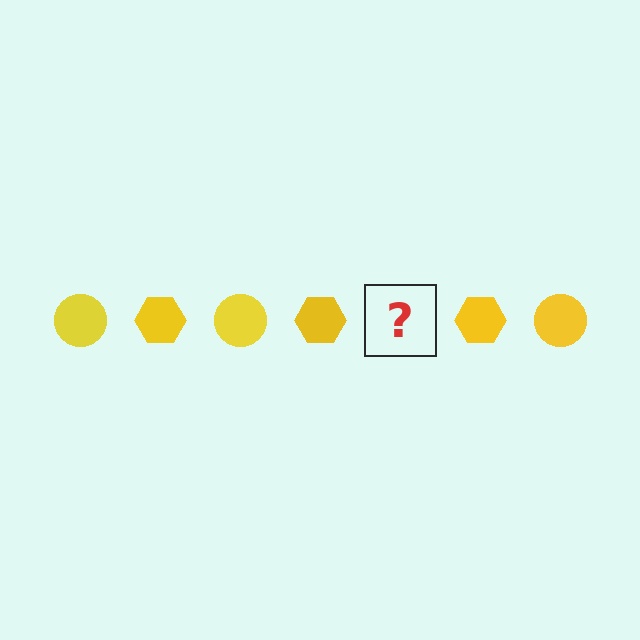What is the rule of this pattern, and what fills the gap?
The rule is that the pattern cycles through circle, hexagon shapes in yellow. The gap should be filled with a yellow circle.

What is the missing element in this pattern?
The missing element is a yellow circle.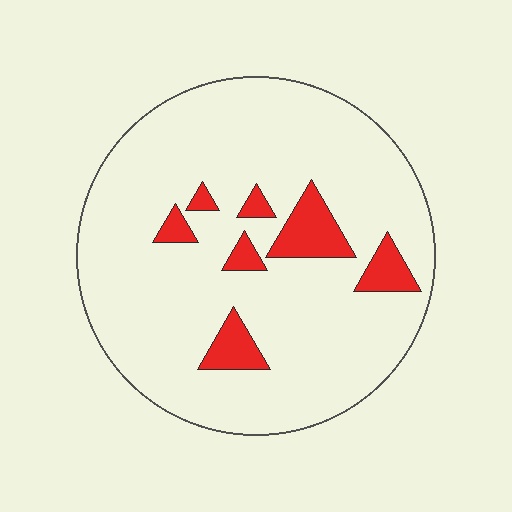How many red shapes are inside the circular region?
7.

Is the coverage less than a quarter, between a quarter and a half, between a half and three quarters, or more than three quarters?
Less than a quarter.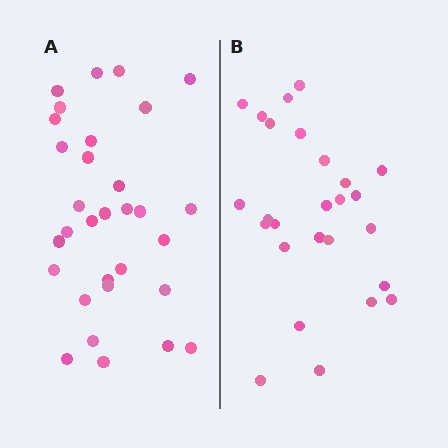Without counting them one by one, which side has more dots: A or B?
Region A (the left region) has more dots.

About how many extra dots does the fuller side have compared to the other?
Region A has about 5 more dots than region B.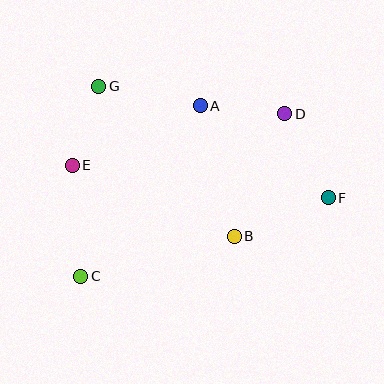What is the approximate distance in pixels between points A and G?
The distance between A and G is approximately 103 pixels.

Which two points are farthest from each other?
Points C and D are farthest from each other.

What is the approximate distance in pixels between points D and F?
The distance between D and F is approximately 94 pixels.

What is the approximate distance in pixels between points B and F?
The distance between B and F is approximately 102 pixels.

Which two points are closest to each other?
Points E and G are closest to each other.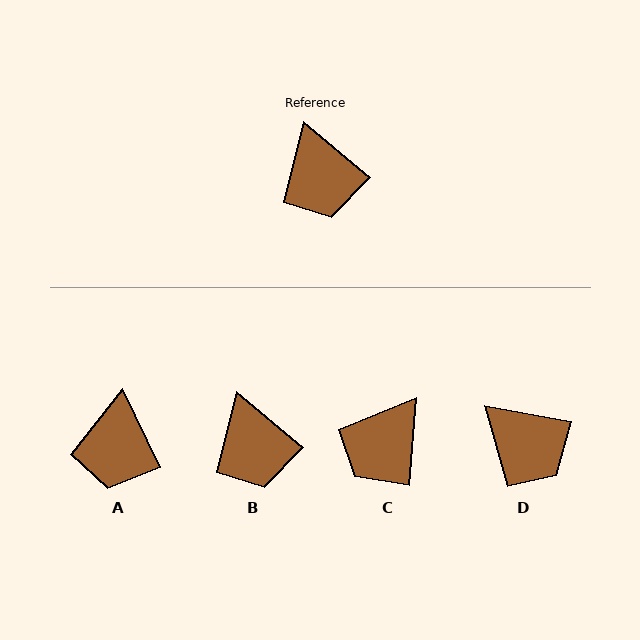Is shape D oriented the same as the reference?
No, it is off by about 30 degrees.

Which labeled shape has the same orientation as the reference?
B.